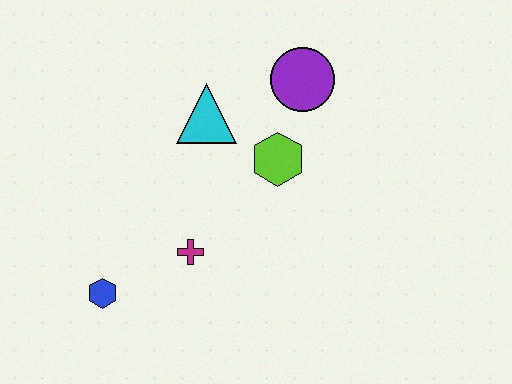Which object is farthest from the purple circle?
The blue hexagon is farthest from the purple circle.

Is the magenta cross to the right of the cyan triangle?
No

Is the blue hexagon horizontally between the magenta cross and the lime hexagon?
No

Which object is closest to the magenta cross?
The blue hexagon is closest to the magenta cross.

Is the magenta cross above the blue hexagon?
Yes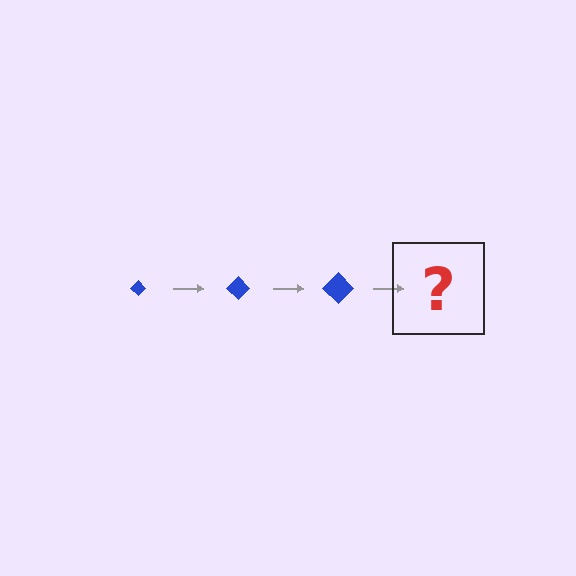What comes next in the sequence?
The next element should be a blue diamond, larger than the previous one.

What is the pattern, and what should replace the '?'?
The pattern is that the diamond gets progressively larger each step. The '?' should be a blue diamond, larger than the previous one.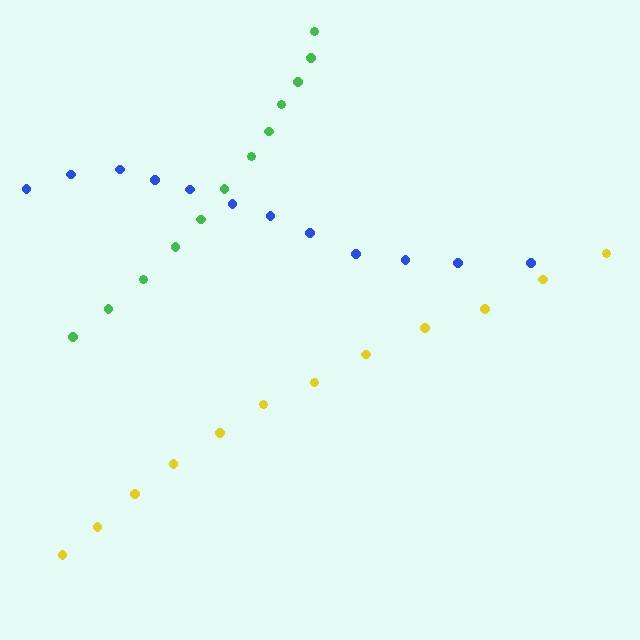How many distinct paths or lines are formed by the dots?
There are 3 distinct paths.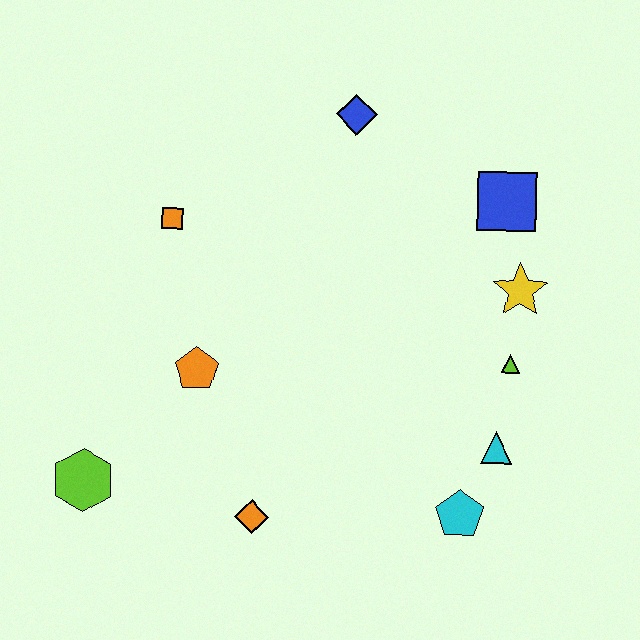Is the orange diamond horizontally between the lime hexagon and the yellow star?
Yes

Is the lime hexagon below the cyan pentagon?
No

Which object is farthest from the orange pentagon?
The blue square is farthest from the orange pentagon.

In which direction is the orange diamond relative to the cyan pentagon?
The orange diamond is to the left of the cyan pentagon.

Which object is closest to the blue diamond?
The blue square is closest to the blue diamond.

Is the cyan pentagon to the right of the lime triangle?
No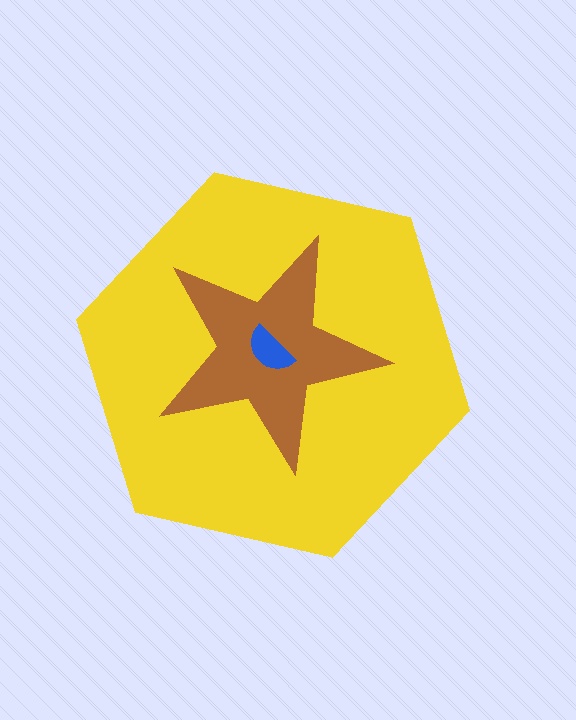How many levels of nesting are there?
3.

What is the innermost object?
The blue semicircle.